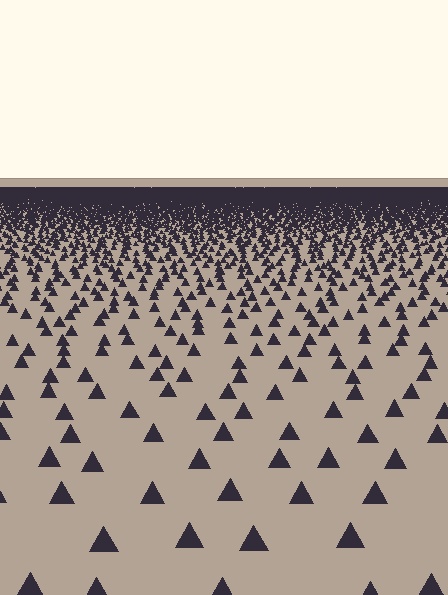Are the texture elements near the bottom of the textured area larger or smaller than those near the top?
Larger. Near the bottom, elements are closer to the viewer and appear at a bigger on-screen size.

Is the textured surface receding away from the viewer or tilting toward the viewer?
The surface is receding away from the viewer. Texture elements get smaller and denser toward the top.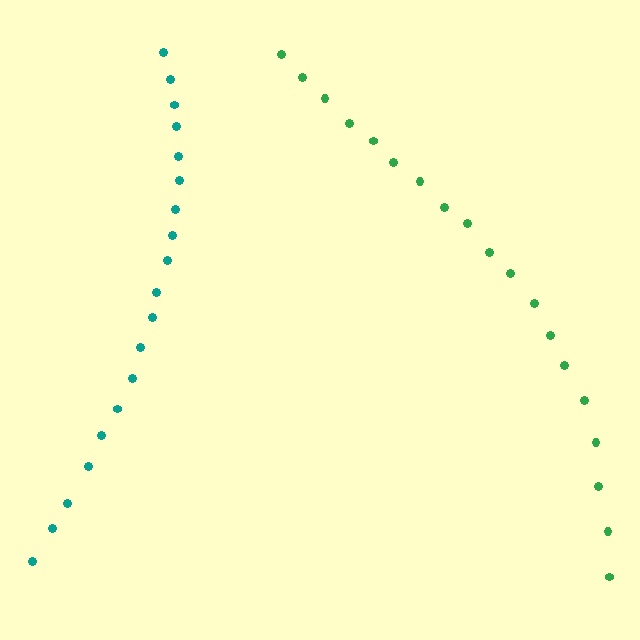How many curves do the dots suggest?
There are 2 distinct paths.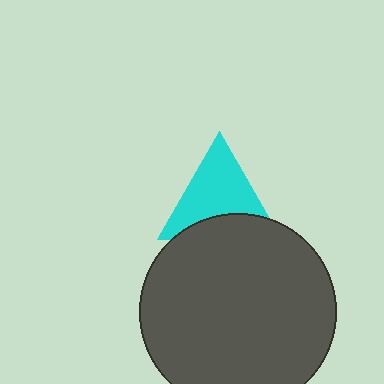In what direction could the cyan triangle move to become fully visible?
The cyan triangle could move up. That would shift it out from behind the dark gray circle entirely.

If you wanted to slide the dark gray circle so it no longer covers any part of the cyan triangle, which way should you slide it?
Slide it down — that is the most direct way to separate the two shapes.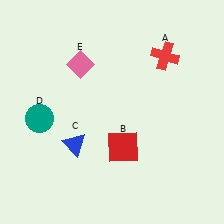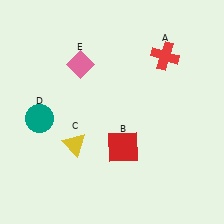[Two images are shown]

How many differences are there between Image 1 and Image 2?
There is 1 difference between the two images.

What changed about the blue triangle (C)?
In Image 1, C is blue. In Image 2, it changed to yellow.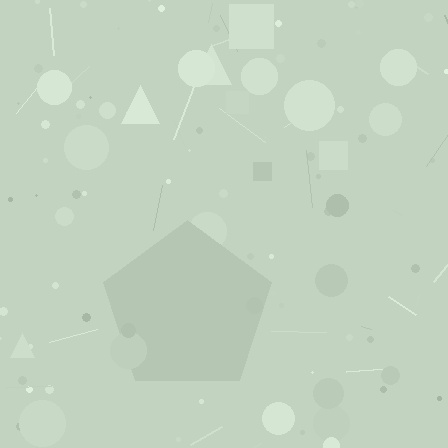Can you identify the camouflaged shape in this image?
The camouflaged shape is a pentagon.